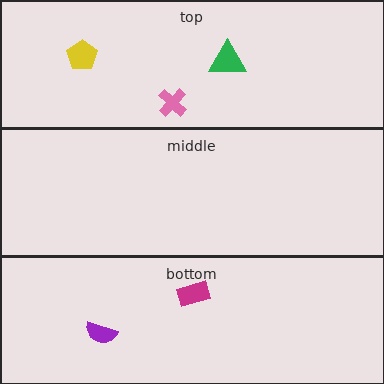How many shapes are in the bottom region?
2.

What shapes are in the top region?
The yellow pentagon, the pink cross, the green triangle.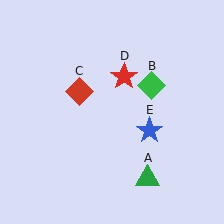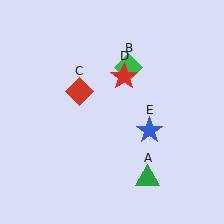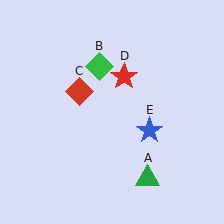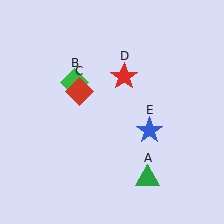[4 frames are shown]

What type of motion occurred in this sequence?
The green diamond (object B) rotated counterclockwise around the center of the scene.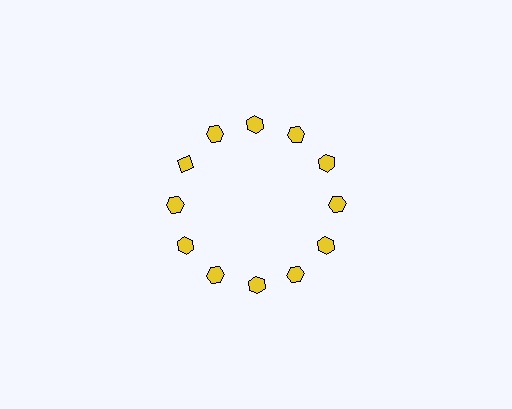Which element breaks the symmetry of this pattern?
The yellow diamond at roughly the 10 o'clock position breaks the symmetry. All other shapes are yellow hexagons.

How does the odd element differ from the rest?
It has a different shape: diamond instead of hexagon.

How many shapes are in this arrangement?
There are 12 shapes arranged in a ring pattern.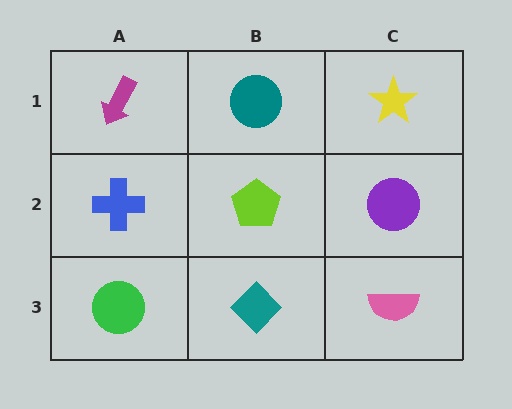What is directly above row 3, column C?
A purple circle.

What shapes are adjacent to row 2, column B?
A teal circle (row 1, column B), a teal diamond (row 3, column B), a blue cross (row 2, column A), a purple circle (row 2, column C).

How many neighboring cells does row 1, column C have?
2.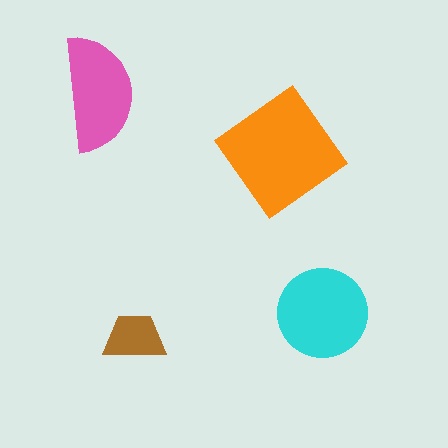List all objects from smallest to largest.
The brown trapezoid, the pink semicircle, the cyan circle, the orange diamond.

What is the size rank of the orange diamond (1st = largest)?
1st.